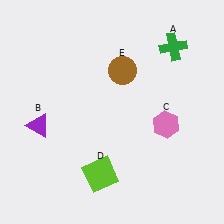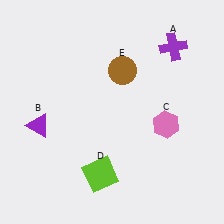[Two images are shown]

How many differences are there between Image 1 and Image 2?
There is 1 difference between the two images.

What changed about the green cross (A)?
In Image 1, A is green. In Image 2, it changed to purple.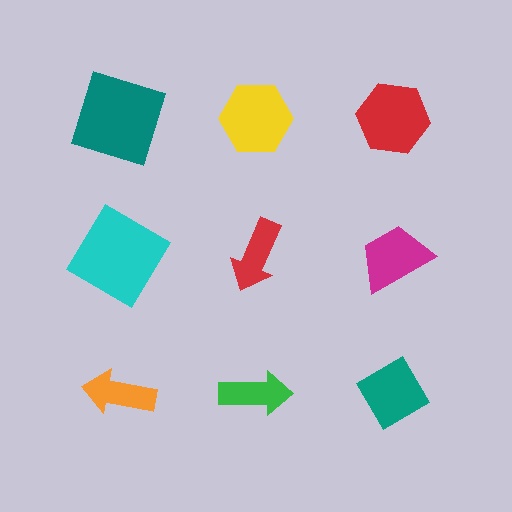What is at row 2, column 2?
A red arrow.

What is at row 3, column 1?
An orange arrow.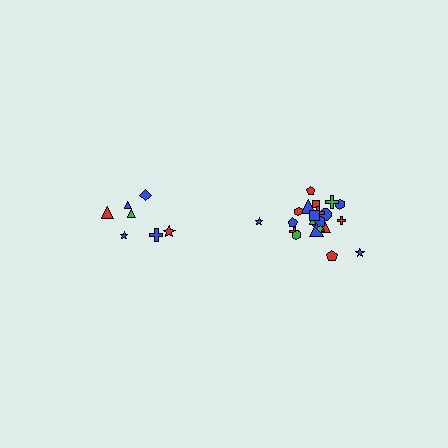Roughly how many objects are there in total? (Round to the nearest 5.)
Roughly 30 objects in total.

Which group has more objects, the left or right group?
The right group.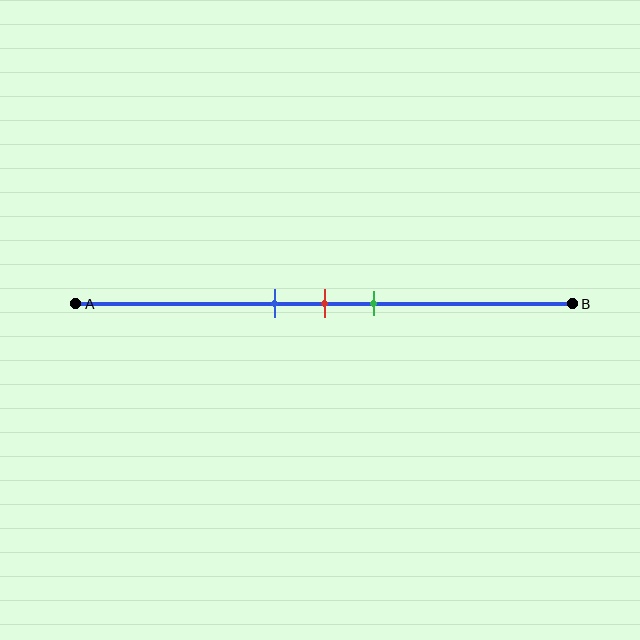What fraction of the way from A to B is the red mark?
The red mark is approximately 50% (0.5) of the way from A to B.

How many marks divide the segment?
There are 3 marks dividing the segment.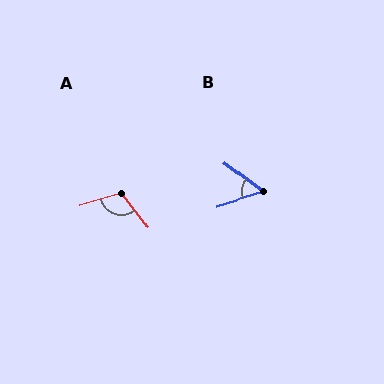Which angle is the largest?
A, at approximately 112 degrees.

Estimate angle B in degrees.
Approximately 53 degrees.